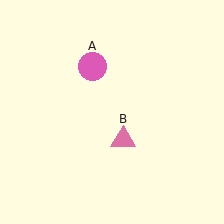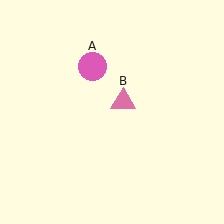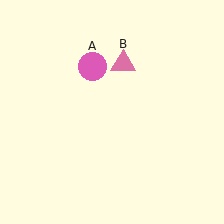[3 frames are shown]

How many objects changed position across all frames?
1 object changed position: pink triangle (object B).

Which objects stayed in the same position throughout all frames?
Pink circle (object A) remained stationary.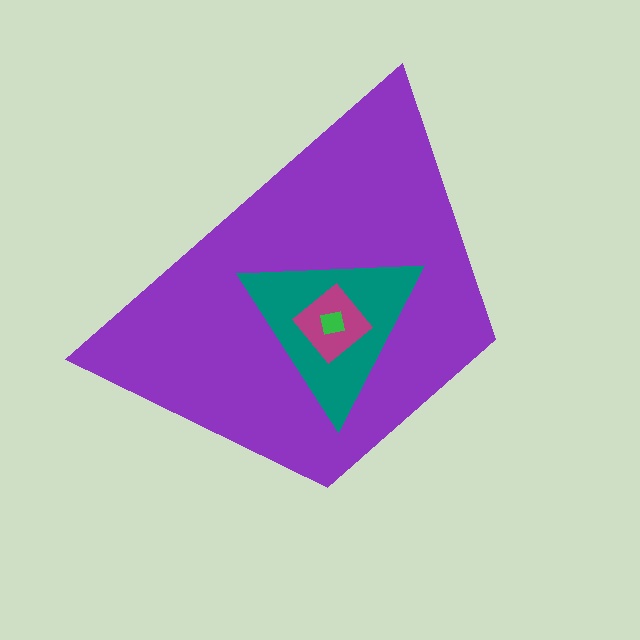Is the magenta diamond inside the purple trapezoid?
Yes.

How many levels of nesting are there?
4.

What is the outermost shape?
The purple trapezoid.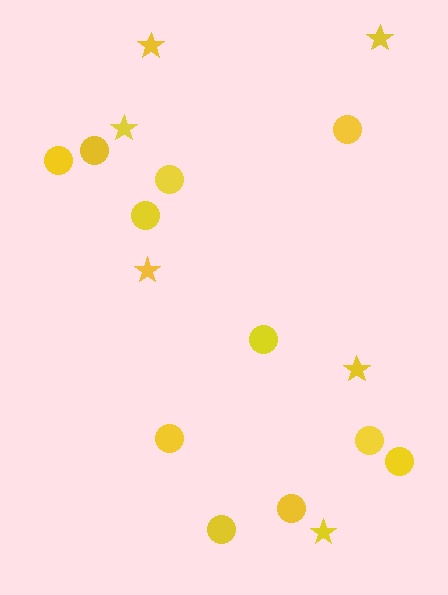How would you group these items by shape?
There are 2 groups: one group of circles (11) and one group of stars (6).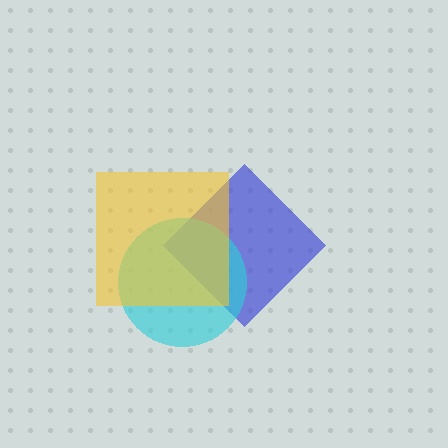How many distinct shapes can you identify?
There are 3 distinct shapes: a blue diamond, a cyan circle, a yellow square.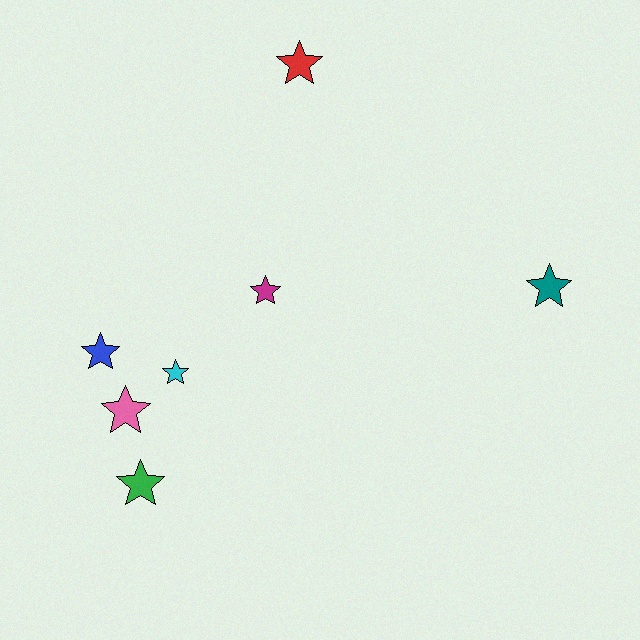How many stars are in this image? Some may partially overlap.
There are 7 stars.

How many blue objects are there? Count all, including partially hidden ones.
There is 1 blue object.